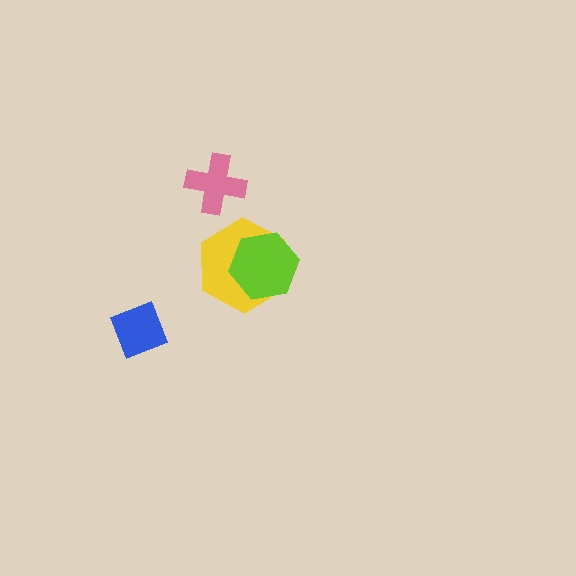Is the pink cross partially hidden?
No, no other shape covers it.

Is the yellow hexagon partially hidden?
Yes, it is partially covered by another shape.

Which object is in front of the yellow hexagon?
The lime hexagon is in front of the yellow hexagon.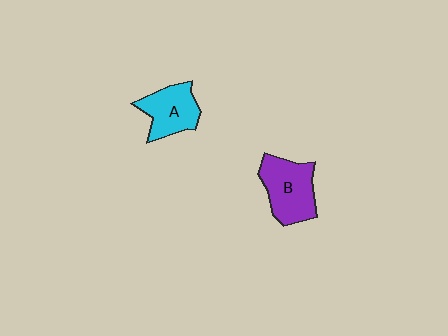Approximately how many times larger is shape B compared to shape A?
Approximately 1.3 times.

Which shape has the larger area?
Shape B (purple).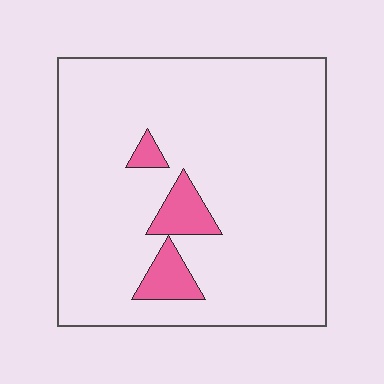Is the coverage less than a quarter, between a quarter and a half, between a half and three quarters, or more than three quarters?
Less than a quarter.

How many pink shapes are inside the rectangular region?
3.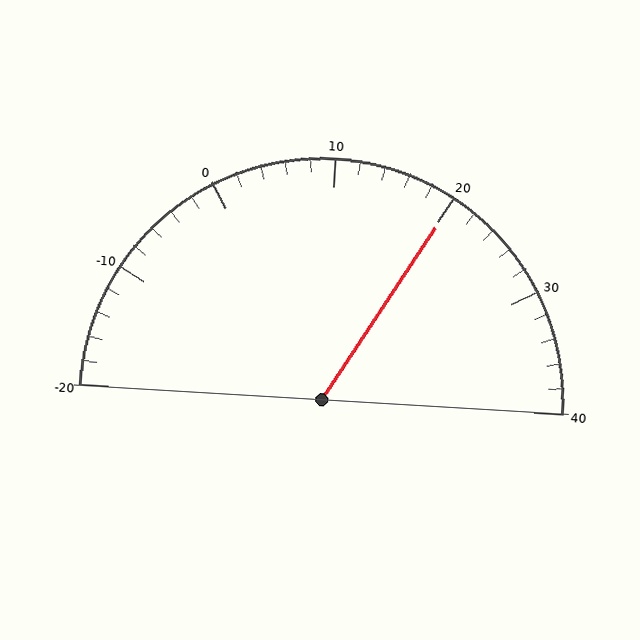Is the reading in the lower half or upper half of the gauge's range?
The reading is in the upper half of the range (-20 to 40).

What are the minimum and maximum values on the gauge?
The gauge ranges from -20 to 40.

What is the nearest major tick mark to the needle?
The nearest major tick mark is 20.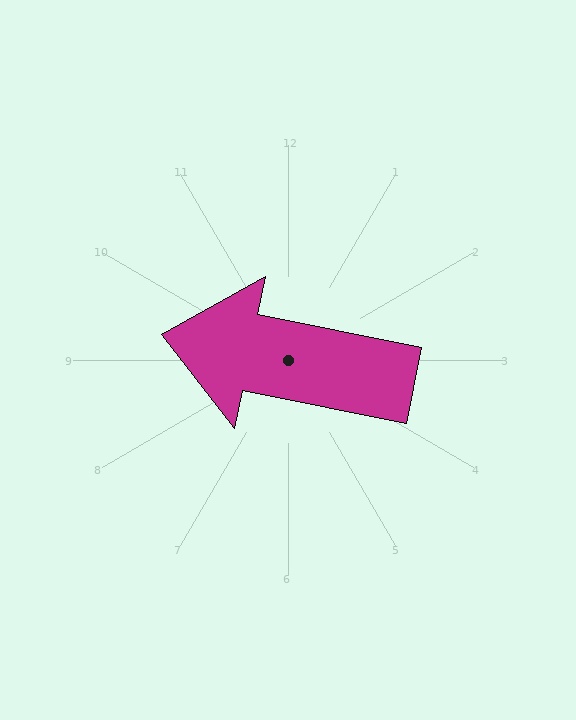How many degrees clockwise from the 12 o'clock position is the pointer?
Approximately 281 degrees.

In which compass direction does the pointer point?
West.